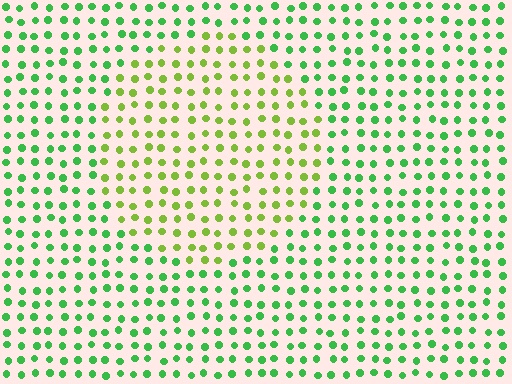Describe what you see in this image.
The image is filled with small green elements in a uniform arrangement. A circle-shaped region is visible where the elements are tinted to a slightly different hue, forming a subtle color boundary.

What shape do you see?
I see a circle.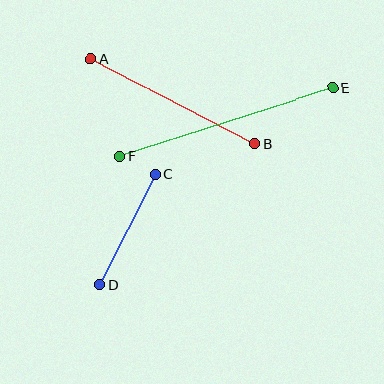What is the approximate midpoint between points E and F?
The midpoint is at approximately (226, 122) pixels.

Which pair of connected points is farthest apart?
Points E and F are farthest apart.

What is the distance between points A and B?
The distance is approximately 184 pixels.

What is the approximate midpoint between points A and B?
The midpoint is at approximately (173, 101) pixels.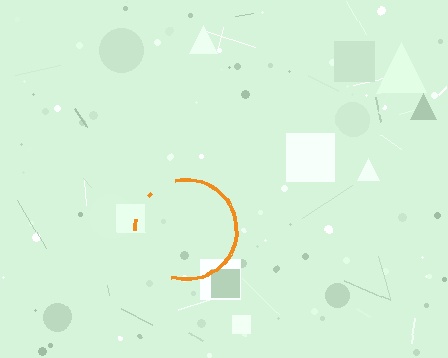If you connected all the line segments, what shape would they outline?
They would outline a circle.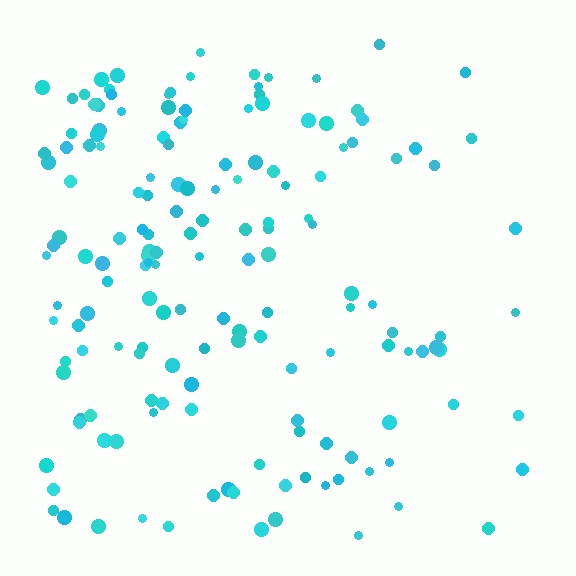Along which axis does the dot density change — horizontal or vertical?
Horizontal.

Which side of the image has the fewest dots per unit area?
The right.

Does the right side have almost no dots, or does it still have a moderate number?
Still a moderate number, just noticeably fewer than the left.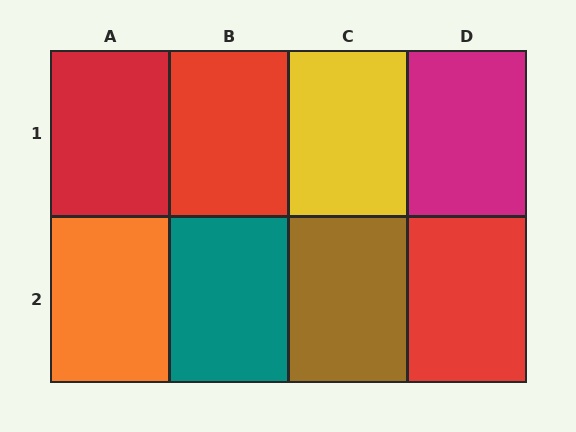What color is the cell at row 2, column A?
Orange.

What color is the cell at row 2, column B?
Teal.